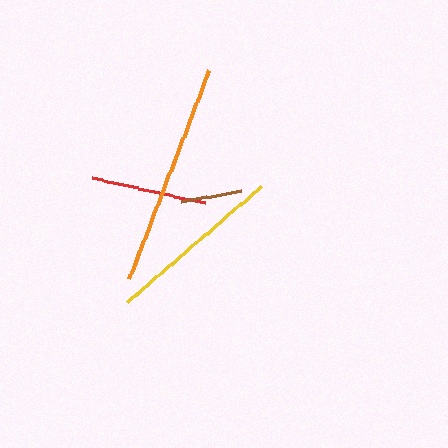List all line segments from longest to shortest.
From longest to shortest: orange, yellow, red, brown.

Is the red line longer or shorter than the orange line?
The orange line is longer than the red line.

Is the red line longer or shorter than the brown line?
The red line is longer than the brown line.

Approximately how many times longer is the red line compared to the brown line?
The red line is approximately 1.9 times the length of the brown line.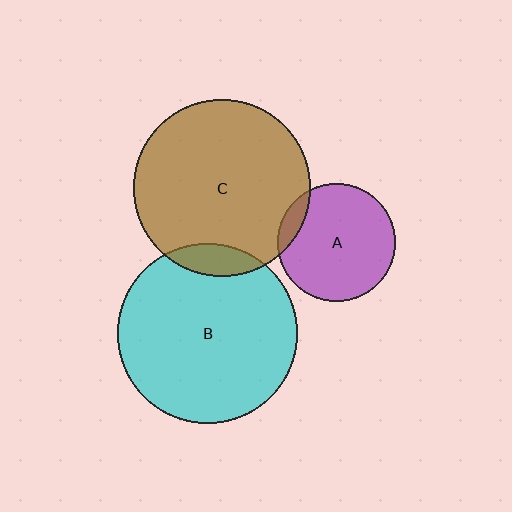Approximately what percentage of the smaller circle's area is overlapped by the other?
Approximately 10%.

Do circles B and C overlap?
Yes.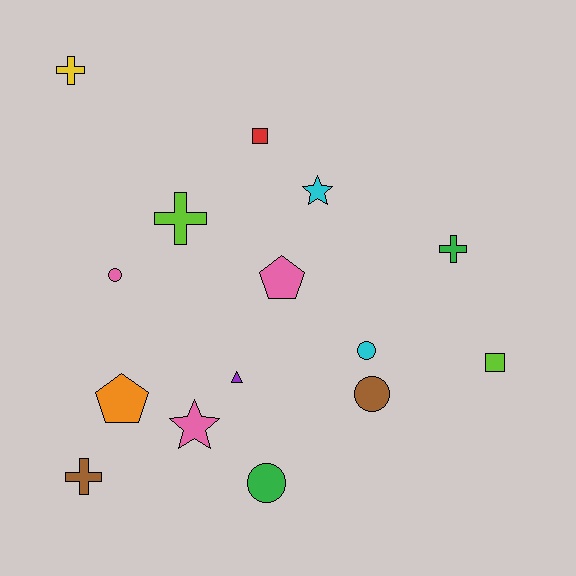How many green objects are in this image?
There are 2 green objects.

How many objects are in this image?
There are 15 objects.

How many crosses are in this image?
There are 4 crosses.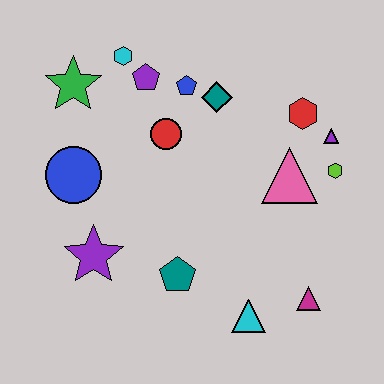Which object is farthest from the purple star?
The purple triangle is farthest from the purple star.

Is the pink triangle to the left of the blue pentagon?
No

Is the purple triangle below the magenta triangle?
No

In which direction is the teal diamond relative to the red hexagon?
The teal diamond is to the left of the red hexagon.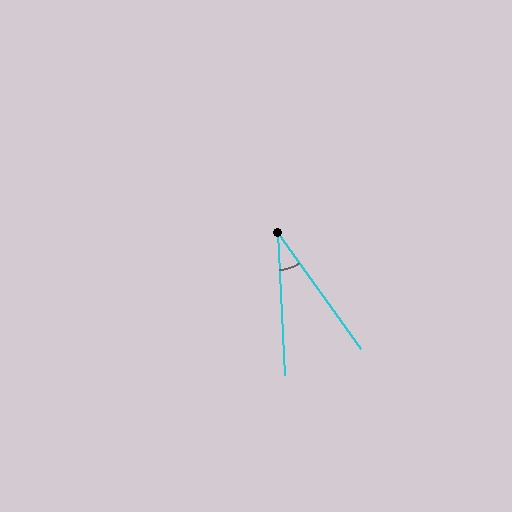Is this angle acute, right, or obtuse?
It is acute.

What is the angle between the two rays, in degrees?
Approximately 33 degrees.